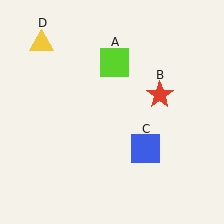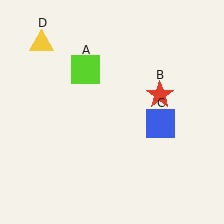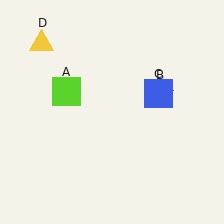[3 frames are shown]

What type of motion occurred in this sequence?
The lime square (object A), blue square (object C) rotated counterclockwise around the center of the scene.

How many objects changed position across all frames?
2 objects changed position: lime square (object A), blue square (object C).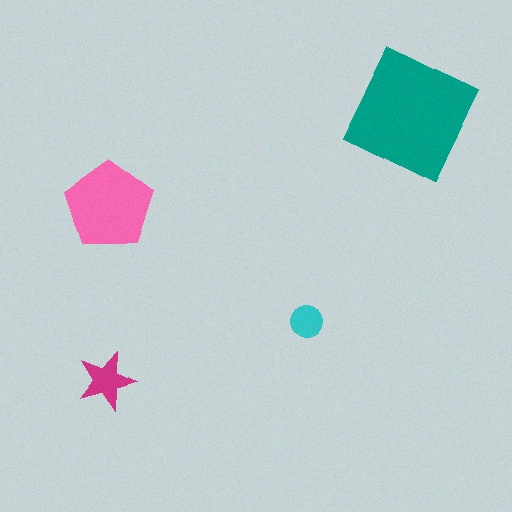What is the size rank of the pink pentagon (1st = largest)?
2nd.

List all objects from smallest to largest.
The cyan circle, the magenta star, the pink pentagon, the teal square.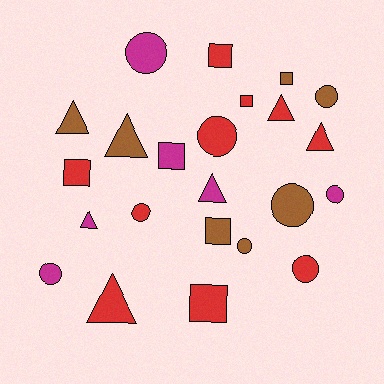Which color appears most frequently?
Red, with 10 objects.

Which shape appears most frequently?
Circle, with 9 objects.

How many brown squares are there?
There are 2 brown squares.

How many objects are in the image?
There are 23 objects.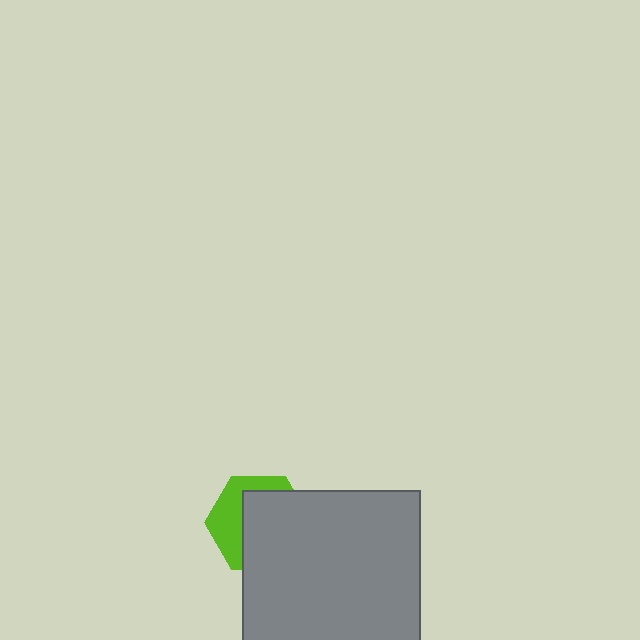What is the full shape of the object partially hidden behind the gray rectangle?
The partially hidden object is a lime hexagon.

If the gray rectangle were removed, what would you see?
You would see the complete lime hexagon.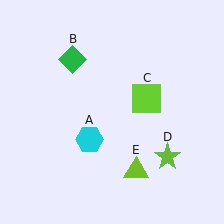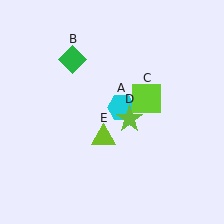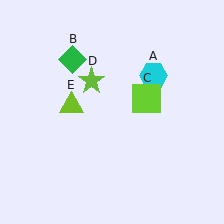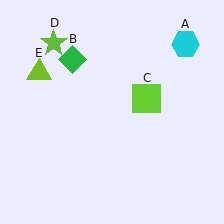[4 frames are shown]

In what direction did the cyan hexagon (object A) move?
The cyan hexagon (object A) moved up and to the right.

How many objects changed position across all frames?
3 objects changed position: cyan hexagon (object A), lime star (object D), lime triangle (object E).